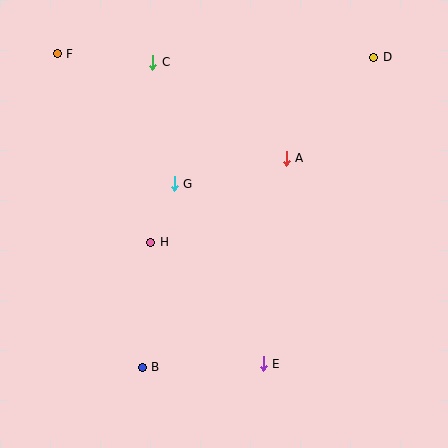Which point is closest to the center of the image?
Point G at (174, 184) is closest to the center.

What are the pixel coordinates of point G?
Point G is at (174, 184).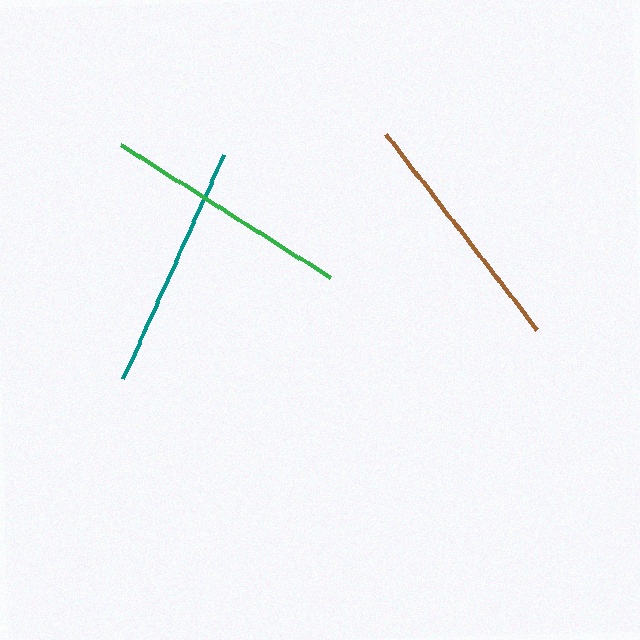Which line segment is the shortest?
The teal line is the shortest at approximately 245 pixels.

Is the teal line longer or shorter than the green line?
The green line is longer than the teal line.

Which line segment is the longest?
The green line is the longest at approximately 248 pixels.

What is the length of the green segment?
The green segment is approximately 248 pixels long.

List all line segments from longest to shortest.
From longest to shortest: green, brown, teal.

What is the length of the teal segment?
The teal segment is approximately 245 pixels long.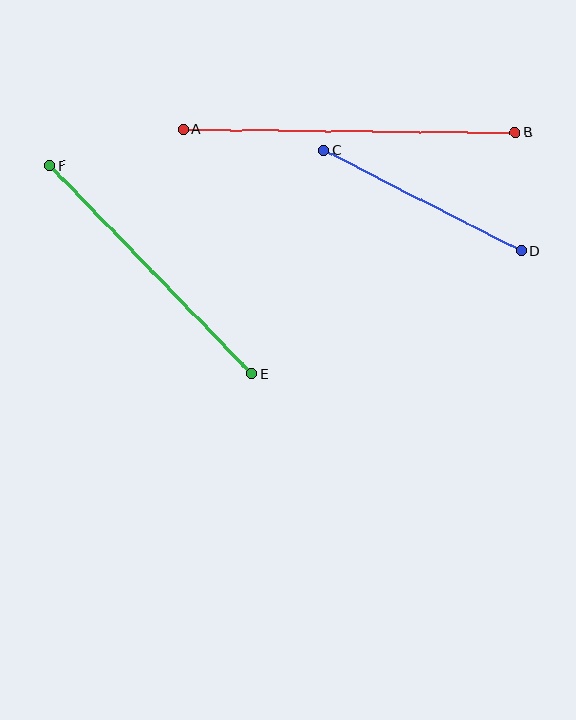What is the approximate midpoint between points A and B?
The midpoint is at approximately (349, 131) pixels.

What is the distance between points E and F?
The distance is approximately 291 pixels.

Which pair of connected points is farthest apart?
Points A and B are farthest apart.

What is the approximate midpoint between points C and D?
The midpoint is at approximately (422, 201) pixels.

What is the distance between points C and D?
The distance is approximately 222 pixels.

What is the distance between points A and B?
The distance is approximately 331 pixels.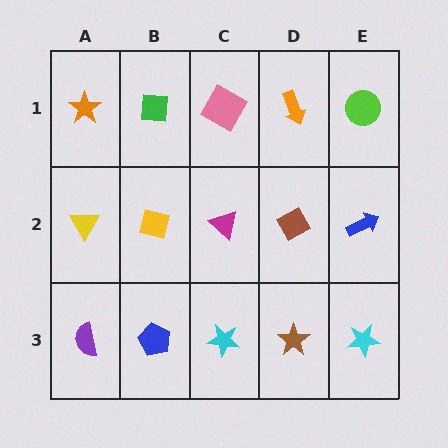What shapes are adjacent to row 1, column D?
A brown diamond (row 2, column D), a pink square (row 1, column C), a lime circle (row 1, column E).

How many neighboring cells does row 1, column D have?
3.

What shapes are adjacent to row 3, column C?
A magenta triangle (row 2, column C), a blue pentagon (row 3, column B), a brown star (row 3, column D).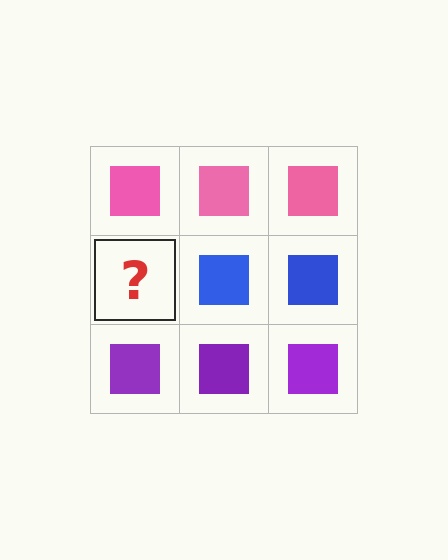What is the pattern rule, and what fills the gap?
The rule is that each row has a consistent color. The gap should be filled with a blue square.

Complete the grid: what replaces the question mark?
The question mark should be replaced with a blue square.